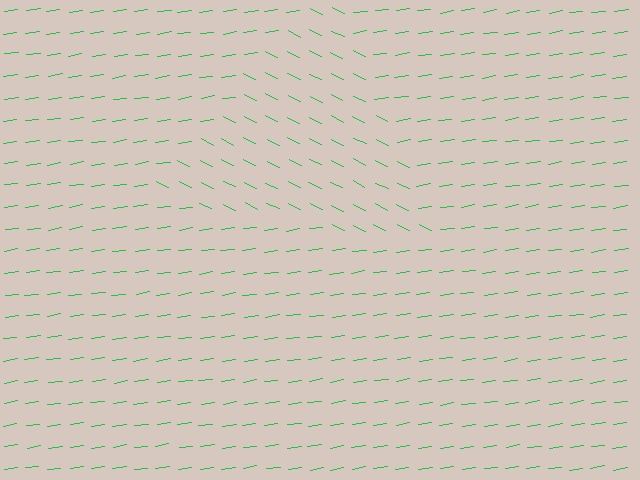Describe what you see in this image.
The image is filled with small green line segments. A triangle region in the image has lines oriented differently from the surrounding lines, creating a visible texture boundary.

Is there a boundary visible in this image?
Yes, there is a texture boundary formed by a change in line orientation.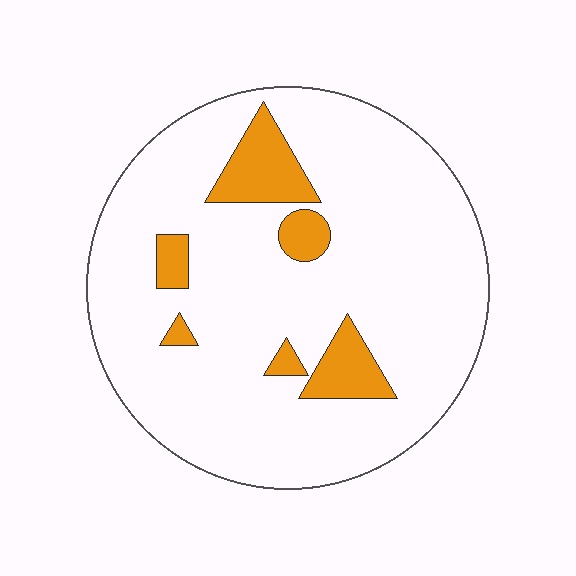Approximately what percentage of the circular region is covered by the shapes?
Approximately 15%.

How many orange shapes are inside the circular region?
6.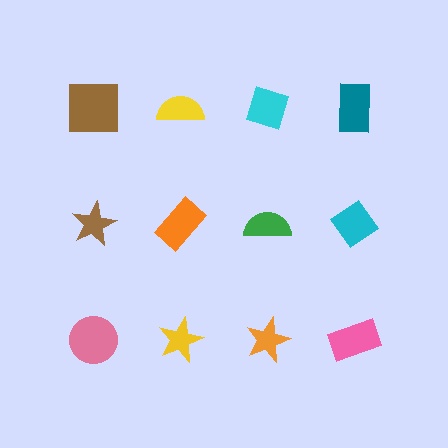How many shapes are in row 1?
4 shapes.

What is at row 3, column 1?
A pink circle.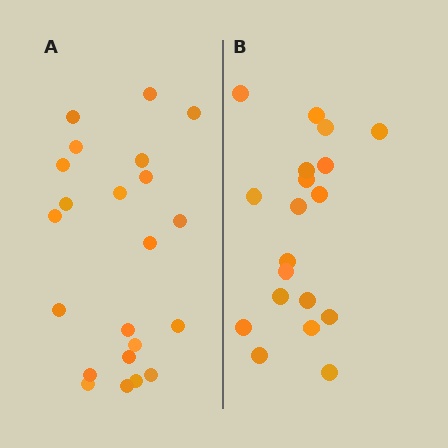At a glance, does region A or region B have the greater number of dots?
Region A (the left region) has more dots.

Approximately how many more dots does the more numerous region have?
Region A has just a few more — roughly 2 or 3 more dots than region B.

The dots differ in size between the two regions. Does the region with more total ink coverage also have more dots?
No. Region B has more total ink coverage because its dots are larger, but region A actually contains more individual dots. Total area can be misleading — the number of items is what matters here.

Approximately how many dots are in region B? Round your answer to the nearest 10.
About 20 dots. (The exact count is 19, which rounds to 20.)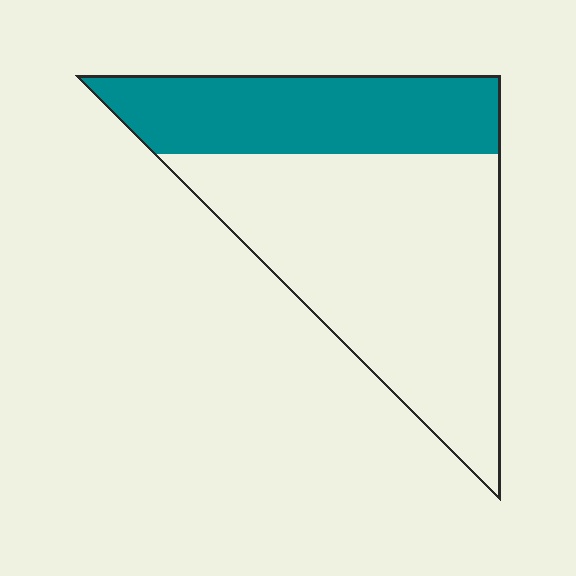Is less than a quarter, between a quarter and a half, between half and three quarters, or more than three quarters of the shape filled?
Between a quarter and a half.